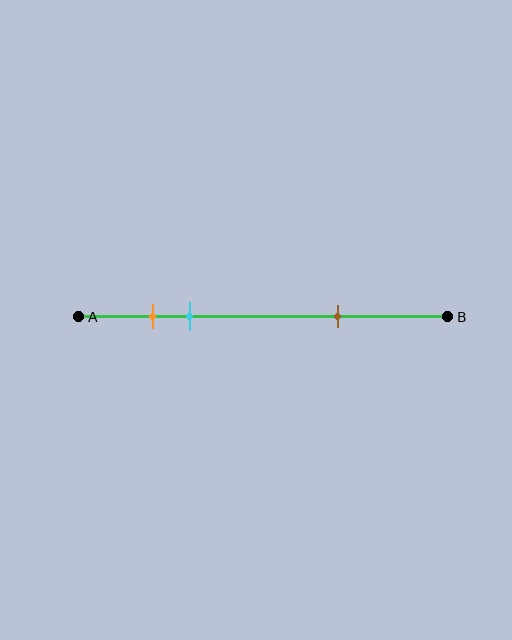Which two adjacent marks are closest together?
The orange and cyan marks are the closest adjacent pair.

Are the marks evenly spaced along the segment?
No, the marks are not evenly spaced.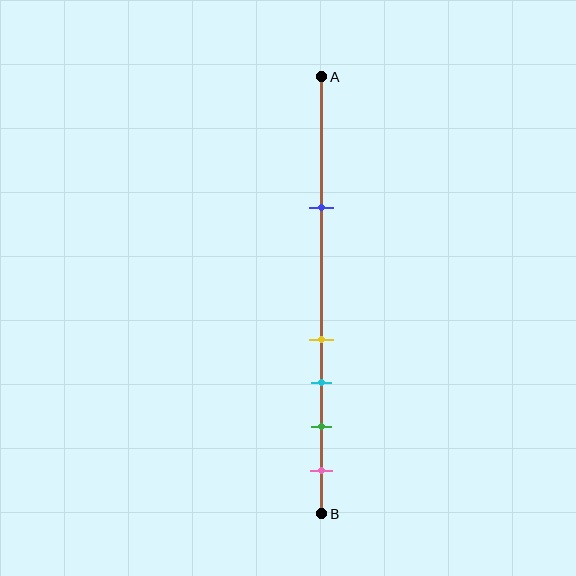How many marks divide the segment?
There are 5 marks dividing the segment.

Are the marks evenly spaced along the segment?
No, the marks are not evenly spaced.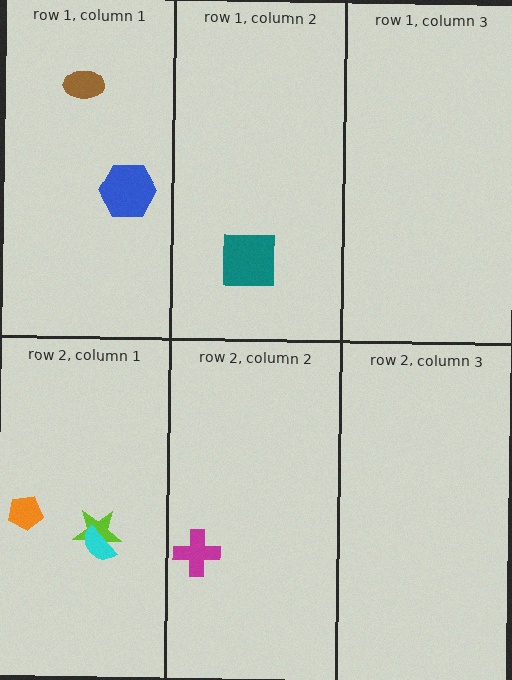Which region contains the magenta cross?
The row 2, column 2 region.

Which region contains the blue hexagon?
The row 1, column 1 region.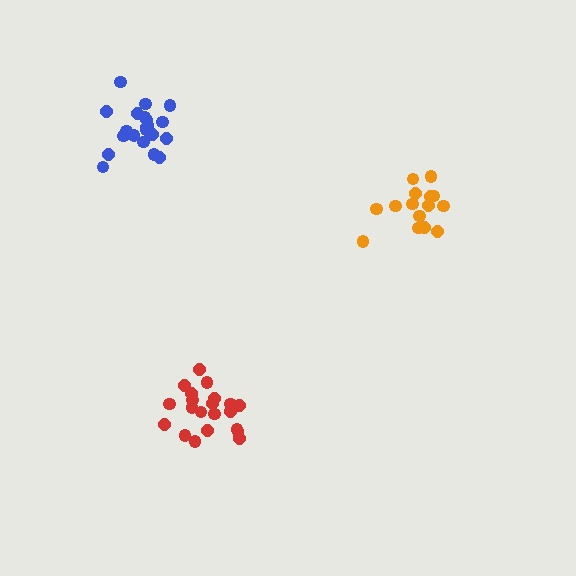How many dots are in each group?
Group 1: 21 dots, Group 2: 15 dots, Group 3: 21 dots (57 total).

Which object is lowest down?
The red cluster is bottommost.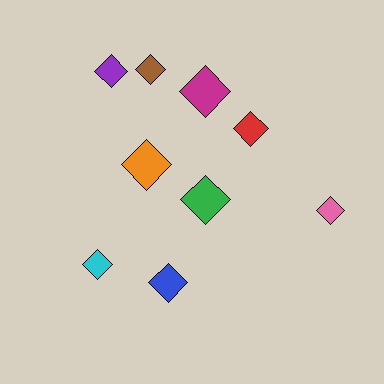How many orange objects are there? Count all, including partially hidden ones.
There is 1 orange object.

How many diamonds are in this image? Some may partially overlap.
There are 9 diamonds.